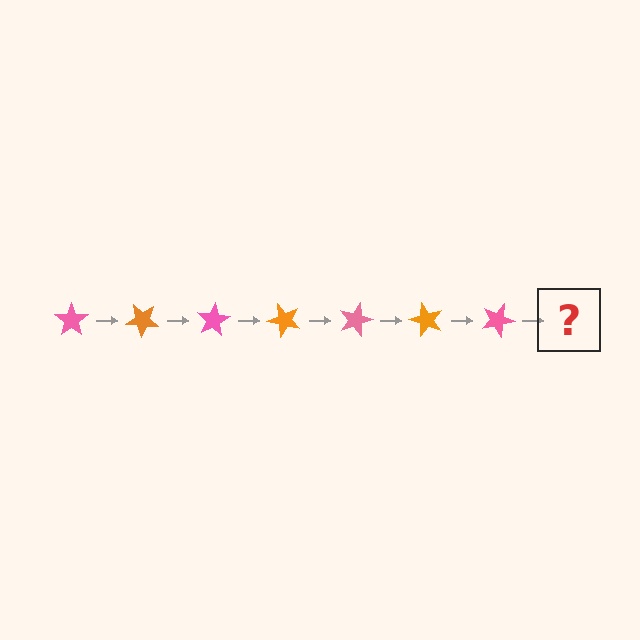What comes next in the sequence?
The next element should be an orange star, rotated 280 degrees from the start.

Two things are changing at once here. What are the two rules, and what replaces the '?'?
The two rules are that it rotates 40 degrees each step and the color cycles through pink and orange. The '?' should be an orange star, rotated 280 degrees from the start.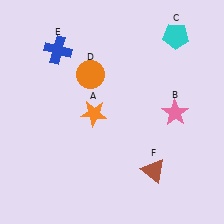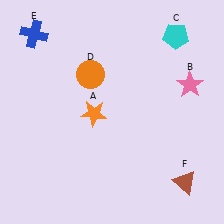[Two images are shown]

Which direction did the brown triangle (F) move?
The brown triangle (F) moved right.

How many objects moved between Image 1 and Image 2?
3 objects moved between the two images.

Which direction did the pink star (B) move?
The pink star (B) moved up.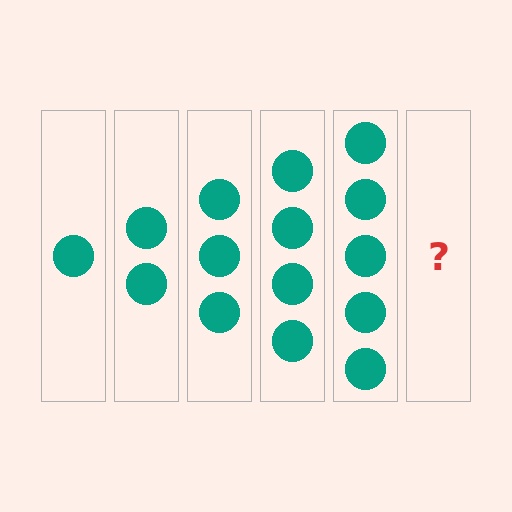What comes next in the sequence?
The next element should be 6 circles.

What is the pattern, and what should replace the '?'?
The pattern is that each step adds one more circle. The '?' should be 6 circles.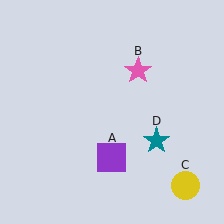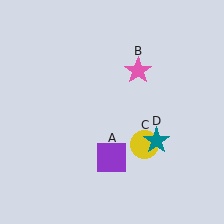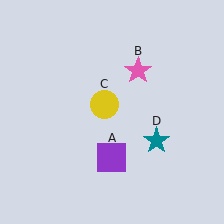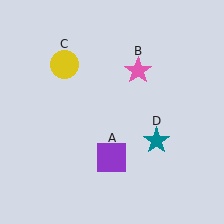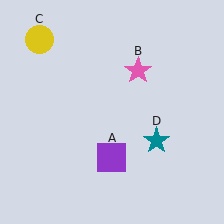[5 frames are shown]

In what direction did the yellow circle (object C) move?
The yellow circle (object C) moved up and to the left.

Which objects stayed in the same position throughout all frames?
Purple square (object A) and pink star (object B) and teal star (object D) remained stationary.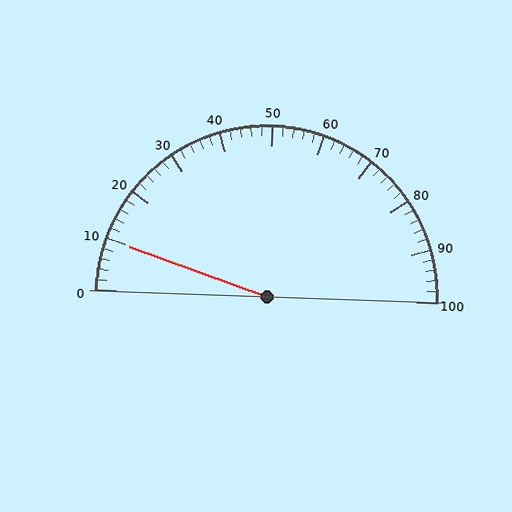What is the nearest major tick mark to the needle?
The nearest major tick mark is 10.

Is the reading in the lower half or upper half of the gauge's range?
The reading is in the lower half of the range (0 to 100).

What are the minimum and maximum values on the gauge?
The gauge ranges from 0 to 100.